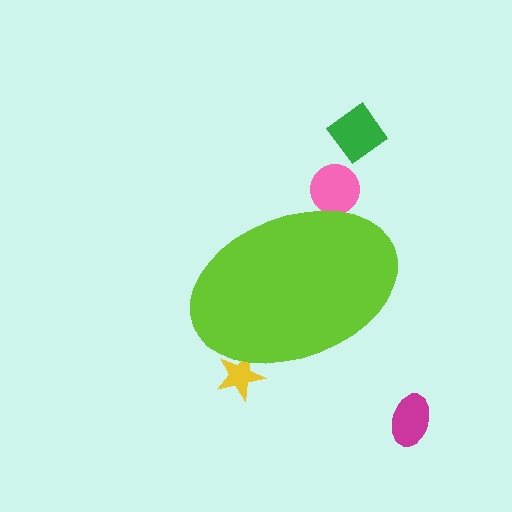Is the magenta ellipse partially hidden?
No, the magenta ellipse is fully visible.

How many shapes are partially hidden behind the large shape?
2 shapes are partially hidden.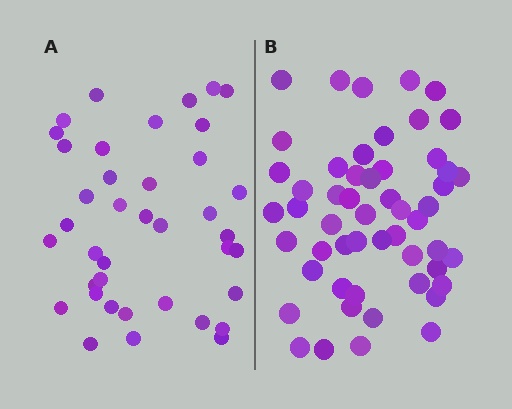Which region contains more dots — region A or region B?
Region B (the right region) has more dots.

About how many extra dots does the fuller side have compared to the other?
Region B has approximately 15 more dots than region A.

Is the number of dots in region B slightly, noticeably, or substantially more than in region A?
Region B has noticeably more, but not dramatically so. The ratio is roughly 1.4 to 1.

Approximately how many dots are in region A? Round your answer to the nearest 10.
About 40 dots. (The exact count is 39, which rounds to 40.)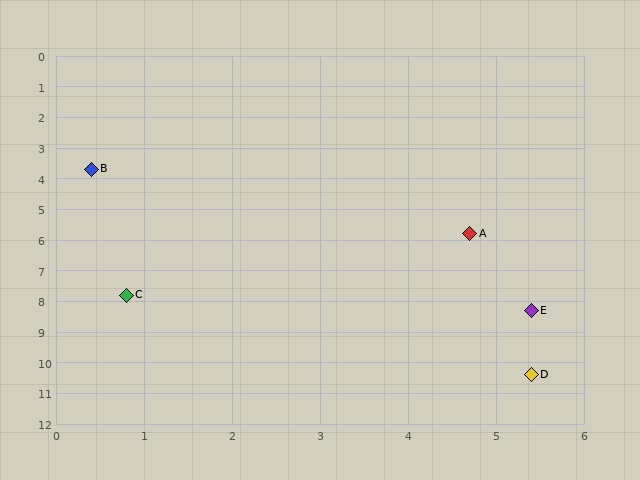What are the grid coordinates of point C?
Point C is at approximately (0.8, 7.8).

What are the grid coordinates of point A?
Point A is at approximately (4.7, 5.8).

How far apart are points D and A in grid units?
Points D and A are about 4.7 grid units apart.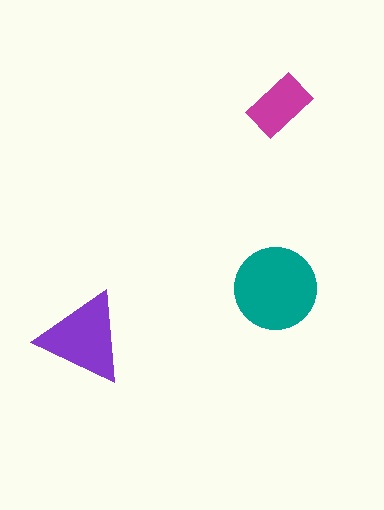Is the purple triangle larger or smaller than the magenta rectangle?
Larger.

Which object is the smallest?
The magenta rectangle.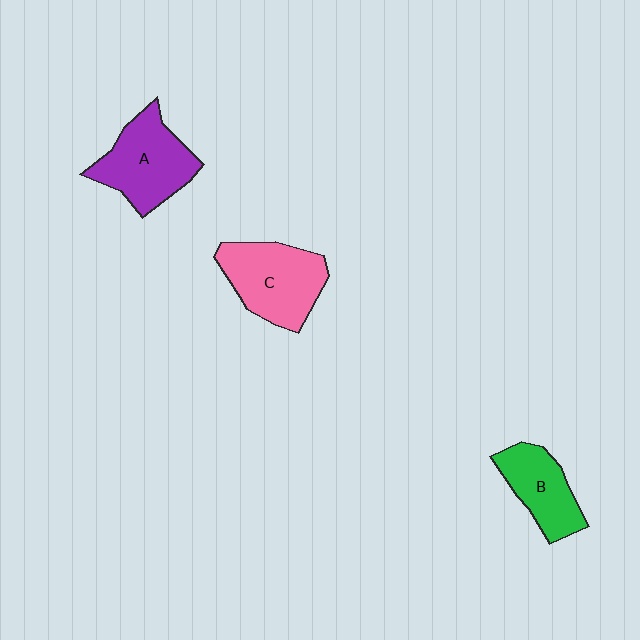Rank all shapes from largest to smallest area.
From largest to smallest: C (pink), A (purple), B (green).